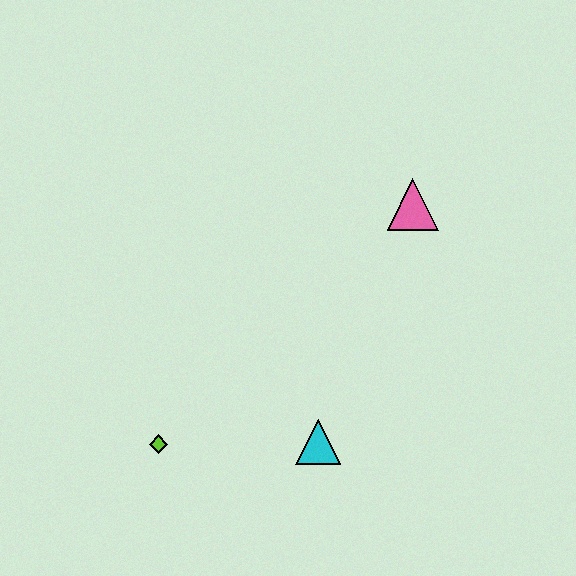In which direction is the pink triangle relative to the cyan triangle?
The pink triangle is above the cyan triangle.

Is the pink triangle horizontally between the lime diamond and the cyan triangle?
No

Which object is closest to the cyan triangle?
The lime diamond is closest to the cyan triangle.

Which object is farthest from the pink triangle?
The lime diamond is farthest from the pink triangle.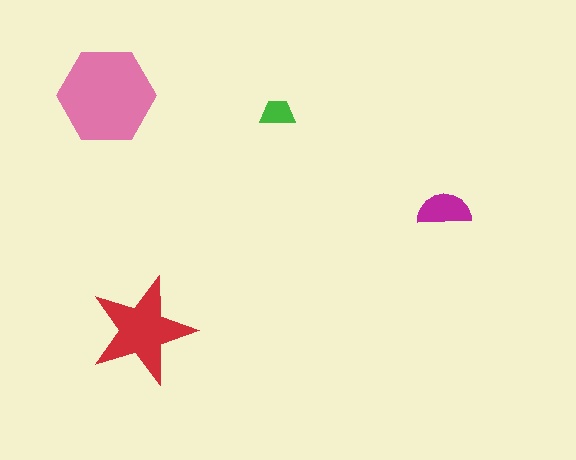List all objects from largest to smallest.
The pink hexagon, the red star, the magenta semicircle, the green trapezoid.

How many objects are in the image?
There are 4 objects in the image.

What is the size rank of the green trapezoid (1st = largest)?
4th.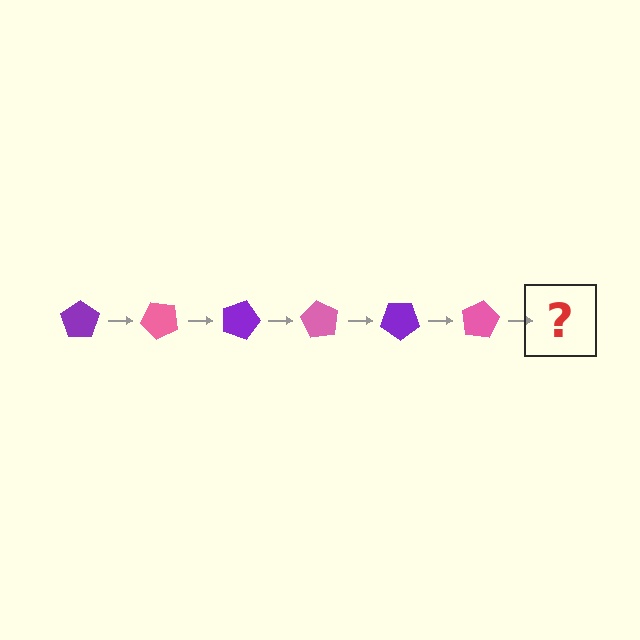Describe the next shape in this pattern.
It should be a purple pentagon, rotated 270 degrees from the start.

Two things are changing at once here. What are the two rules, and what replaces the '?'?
The two rules are that it rotates 45 degrees each step and the color cycles through purple and pink. The '?' should be a purple pentagon, rotated 270 degrees from the start.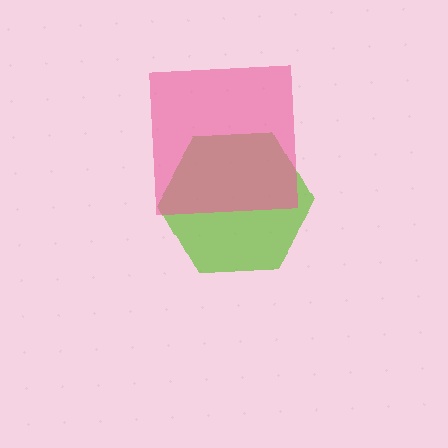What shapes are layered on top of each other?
The layered shapes are: a lime hexagon, a pink square.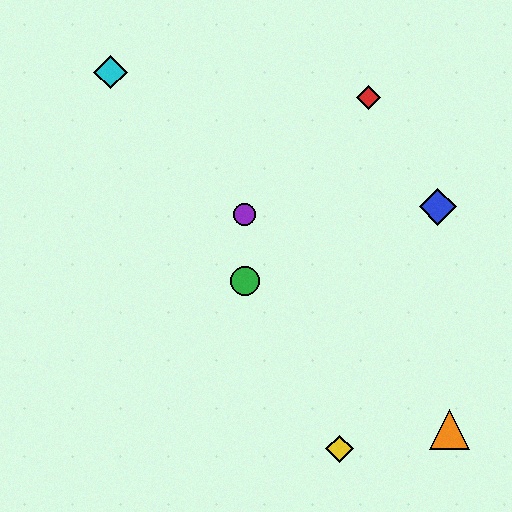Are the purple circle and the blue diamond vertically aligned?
No, the purple circle is at x≈245 and the blue diamond is at x≈438.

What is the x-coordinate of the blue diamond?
The blue diamond is at x≈438.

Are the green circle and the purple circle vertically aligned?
Yes, both are at x≈245.